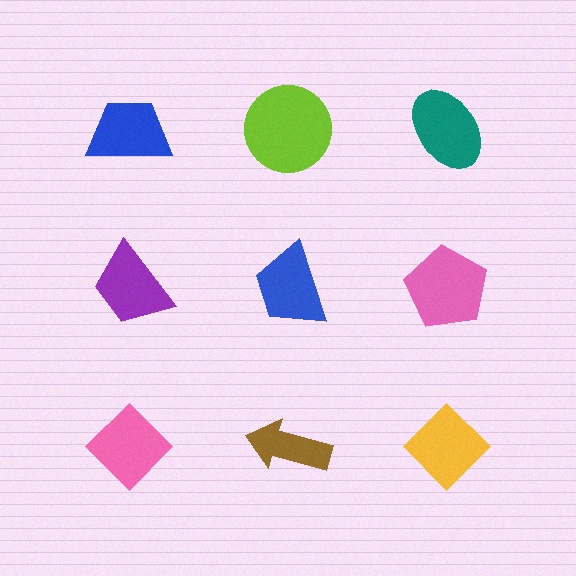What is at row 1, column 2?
A lime circle.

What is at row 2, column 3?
A pink pentagon.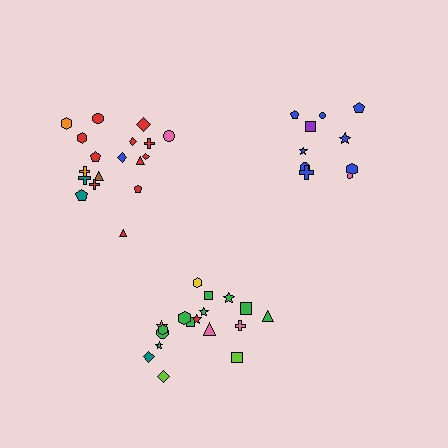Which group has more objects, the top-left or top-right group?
The top-left group.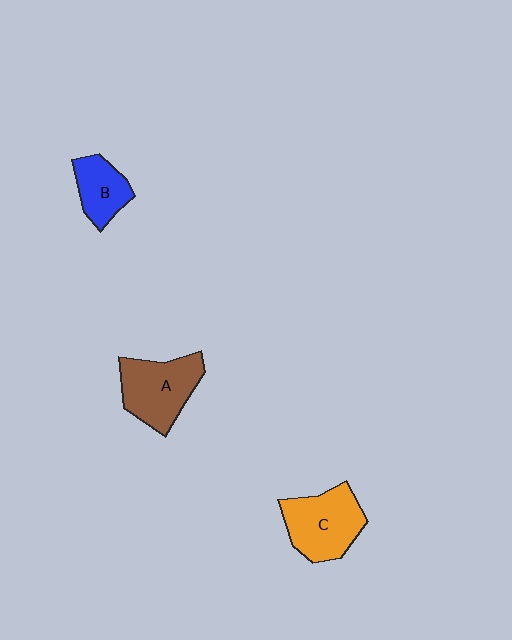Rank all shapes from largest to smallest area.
From largest to smallest: C (orange), A (brown), B (blue).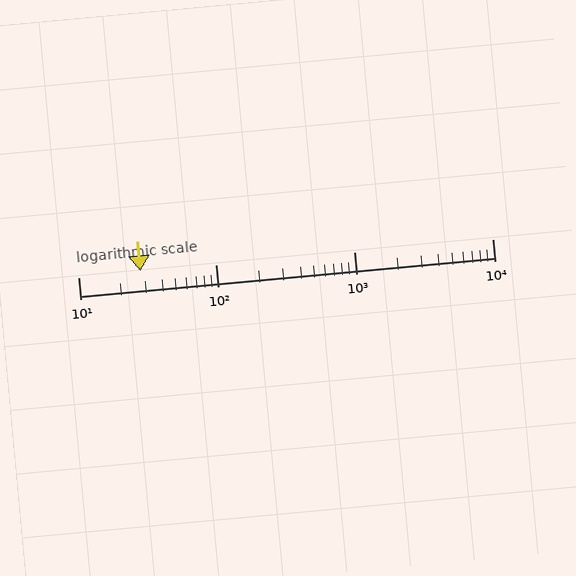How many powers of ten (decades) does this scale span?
The scale spans 3 decades, from 10 to 10000.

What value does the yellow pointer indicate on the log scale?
The pointer indicates approximately 28.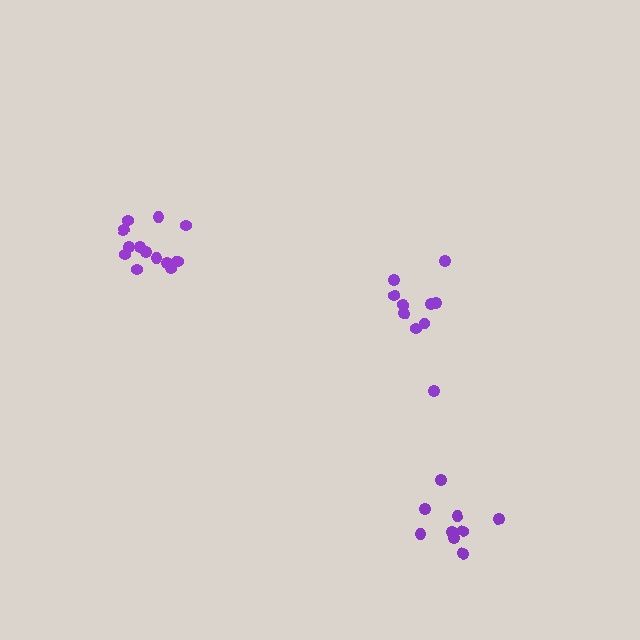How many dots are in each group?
Group 1: 13 dots, Group 2: 10 dots, Group 3: 9 dots (32 total).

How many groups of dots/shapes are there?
There are 3 groups.